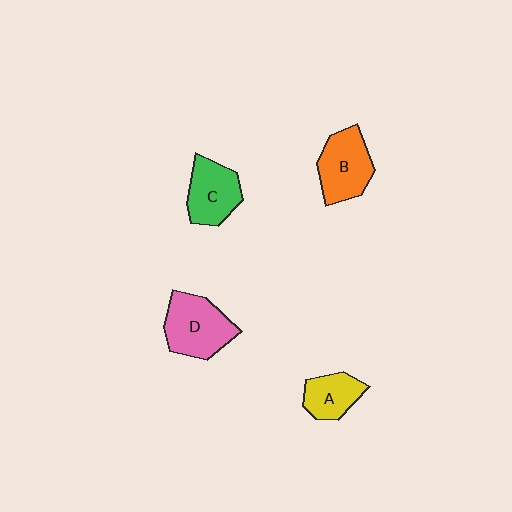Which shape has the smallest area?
Shape A (yellow).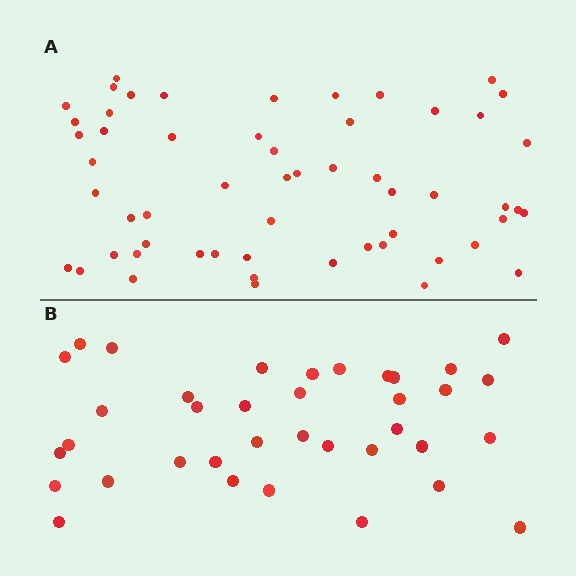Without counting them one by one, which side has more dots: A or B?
Region A (the top region) has more dots.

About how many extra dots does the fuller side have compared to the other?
Region A has approximately 20 more dots than region B.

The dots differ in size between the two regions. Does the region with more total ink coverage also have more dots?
No. Region B has more total ink coverage because its dots are larger, but region A actually contains more individual dots. Total area can be misleading — the number of items is what matters here.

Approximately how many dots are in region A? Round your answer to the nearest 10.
About 60 dots. (The exact count is 56, which rounds to 60.)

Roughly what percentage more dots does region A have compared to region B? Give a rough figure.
About 50% more.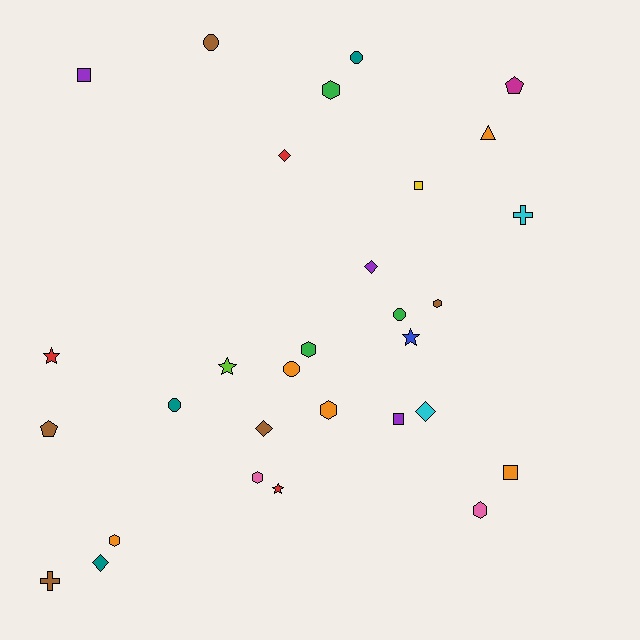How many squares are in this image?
There are 4 squares.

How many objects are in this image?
There are 30 objects.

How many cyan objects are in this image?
There are 2 cyan objects.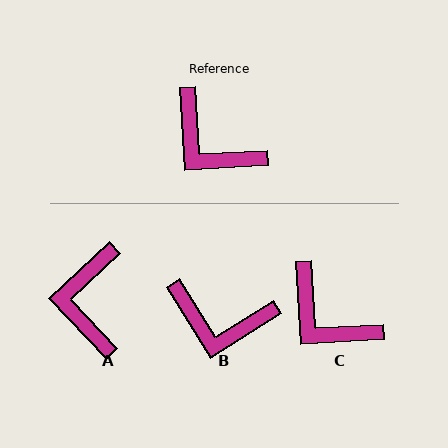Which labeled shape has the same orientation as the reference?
C.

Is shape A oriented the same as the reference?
No, it is off by about 50 degrees.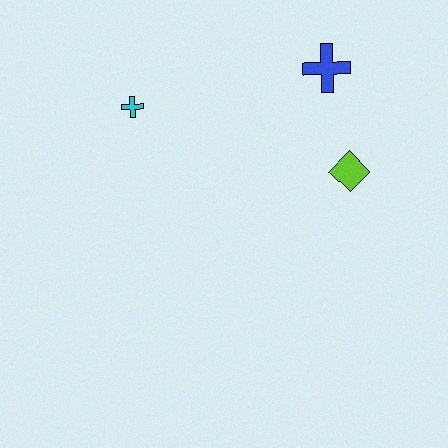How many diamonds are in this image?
There is 1 diamond.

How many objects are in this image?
There are 3 objects.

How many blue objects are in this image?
There is 1 blue object.